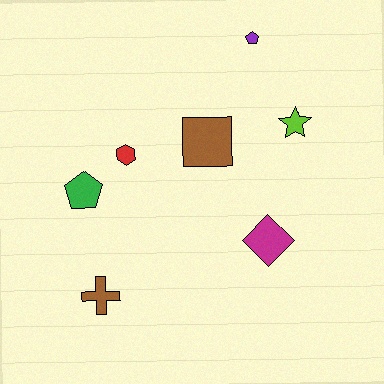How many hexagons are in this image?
There is 1 hexagon.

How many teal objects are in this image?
There are no teal objects.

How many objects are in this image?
There are 7 objects.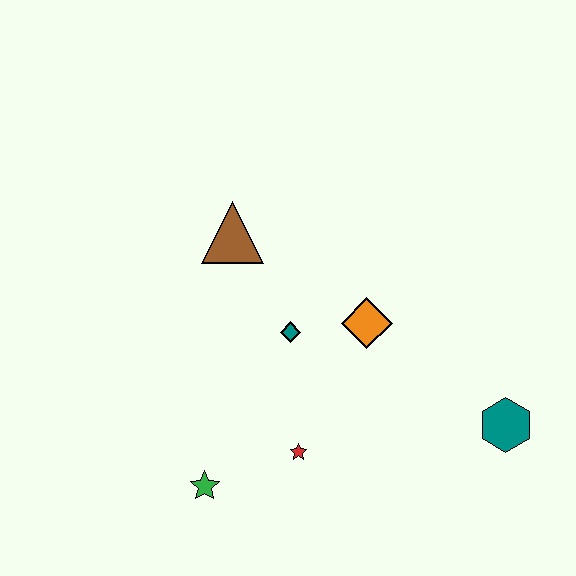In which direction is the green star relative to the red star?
The green star is to the left of the red star.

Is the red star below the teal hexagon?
Yes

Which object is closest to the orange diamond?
The teal diamond is closest to the orange diamond.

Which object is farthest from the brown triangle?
The teal hexagon is farthest from the brown triangle.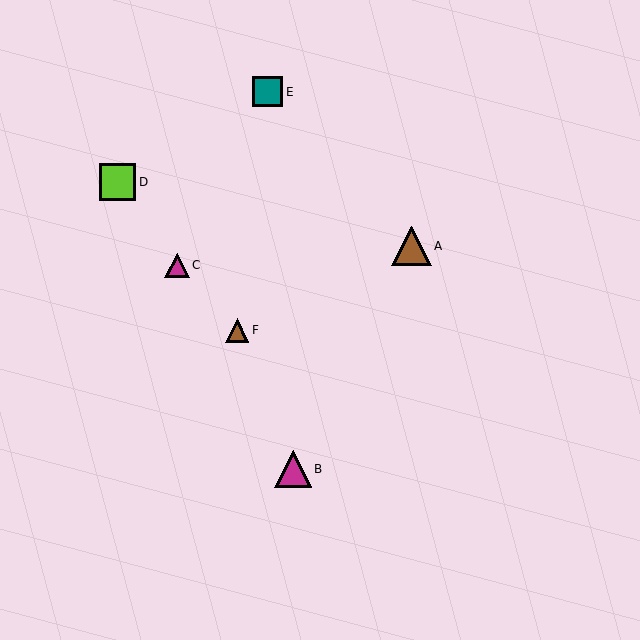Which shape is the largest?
The brown triangle (labeled A) is the largest.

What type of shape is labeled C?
Shape C is a magenta triangle.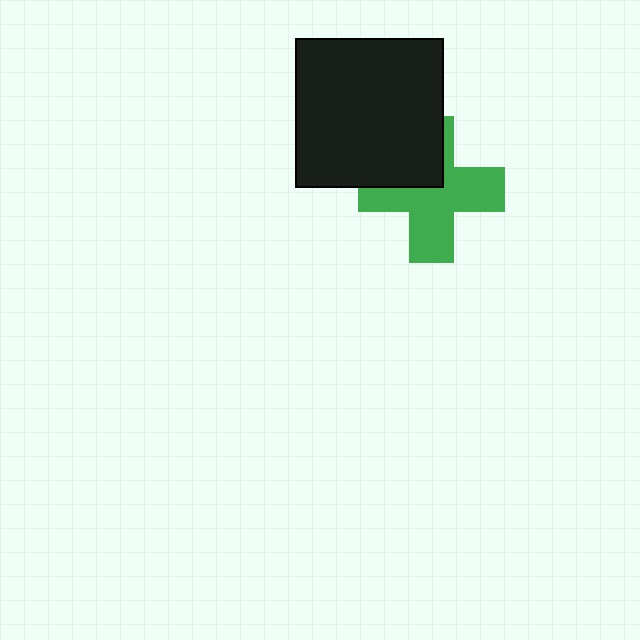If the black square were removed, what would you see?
You would see the complete green cross.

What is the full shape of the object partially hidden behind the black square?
The partially hidden object is a green cross.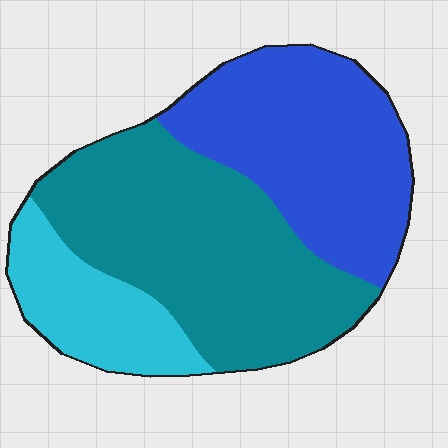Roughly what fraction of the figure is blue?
Blue covers 36% of the figure.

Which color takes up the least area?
Cyan, at roughly 15%.